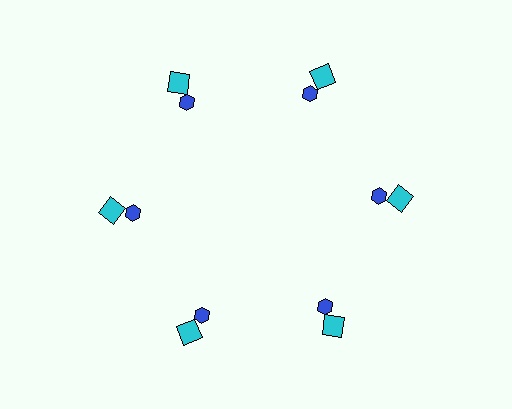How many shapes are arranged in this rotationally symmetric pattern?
There are 12 shapes, arranged in 6 groups of 2.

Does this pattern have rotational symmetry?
Yes, this pattern has 6-fold rotational symmetry. It looks the same after rotating 60 degrees around the center.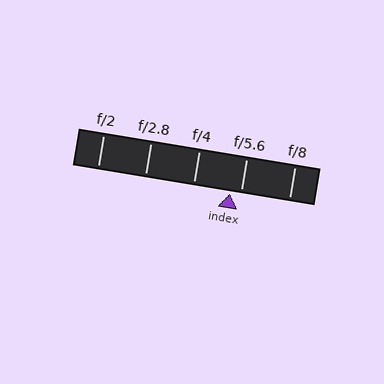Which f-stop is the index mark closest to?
The index mark is closest to f/5.6.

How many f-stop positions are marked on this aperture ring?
There are 5 f-stop positions marked.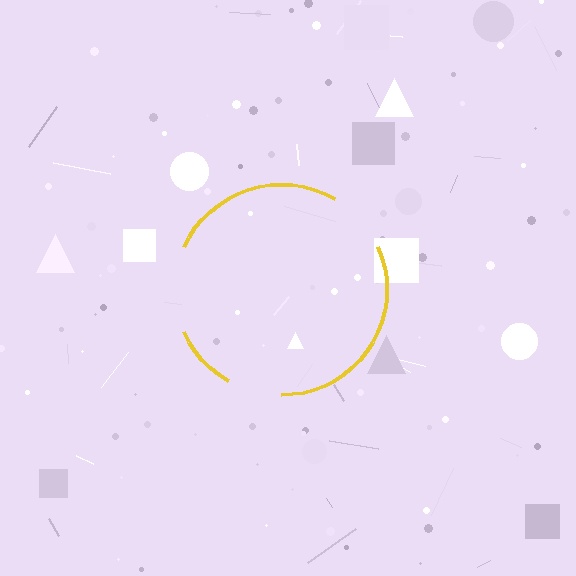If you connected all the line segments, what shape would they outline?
They would outline a circle.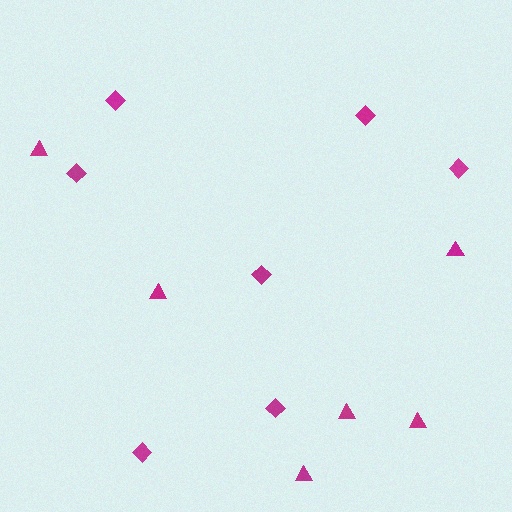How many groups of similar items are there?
There are 2 groups: one group of diamonds (7) and one group of triangles (6).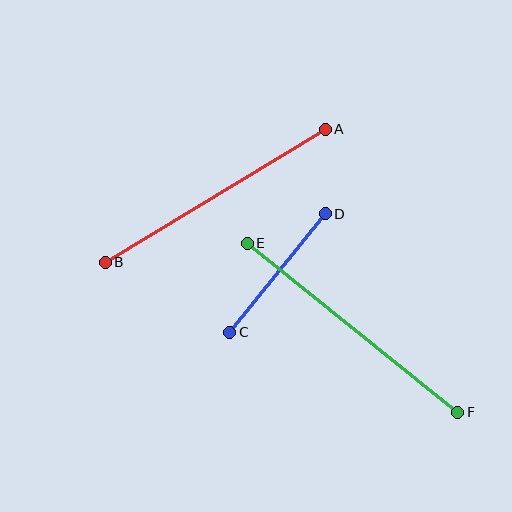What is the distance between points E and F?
The distance is approximately 270 pixels.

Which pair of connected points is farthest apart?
Points E and F are farthest apart.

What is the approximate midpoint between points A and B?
The midpoint is at approximately (215, 196) pixels.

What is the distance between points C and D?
The distance is approximately 152 pixels.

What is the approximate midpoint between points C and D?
The midpoint is at approximately (277, 273) pixels.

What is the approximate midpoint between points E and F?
The midpoint is at approximately (353, 328) pixels.